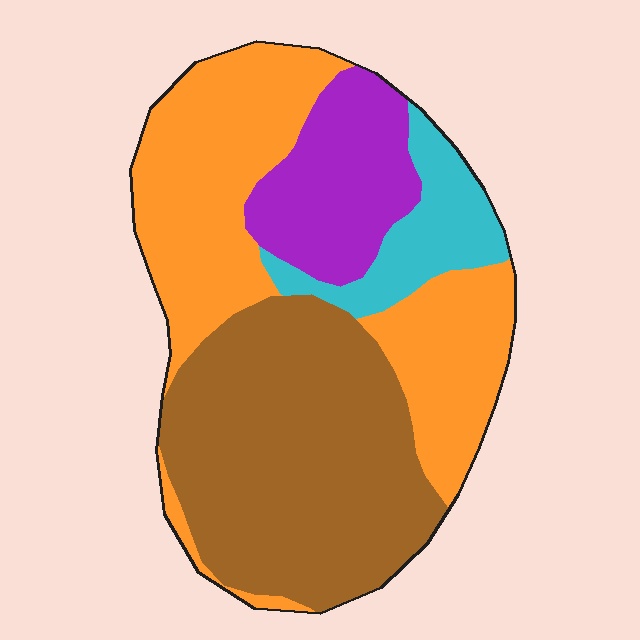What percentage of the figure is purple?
Purple covers 15% of the figure.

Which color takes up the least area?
Cyan, at roughly 10%.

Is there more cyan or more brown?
Brown.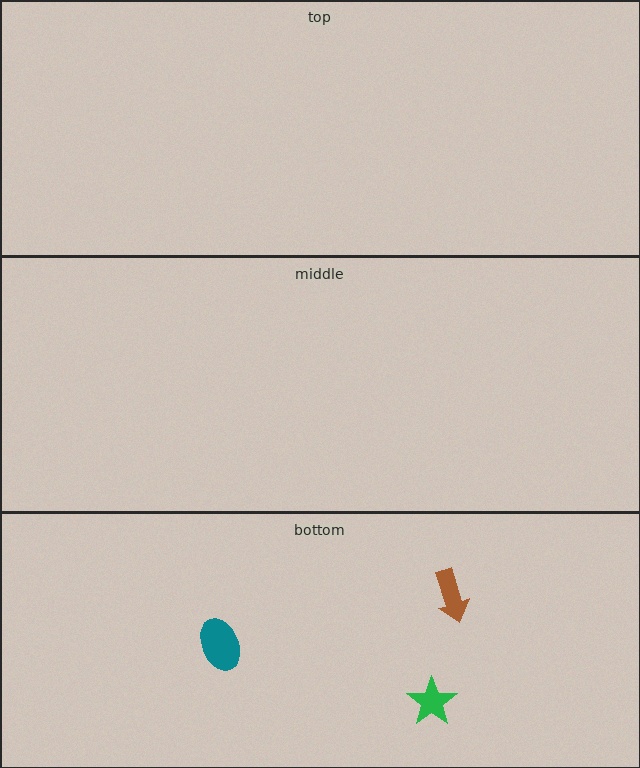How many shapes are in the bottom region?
3.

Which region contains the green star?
The bottom region.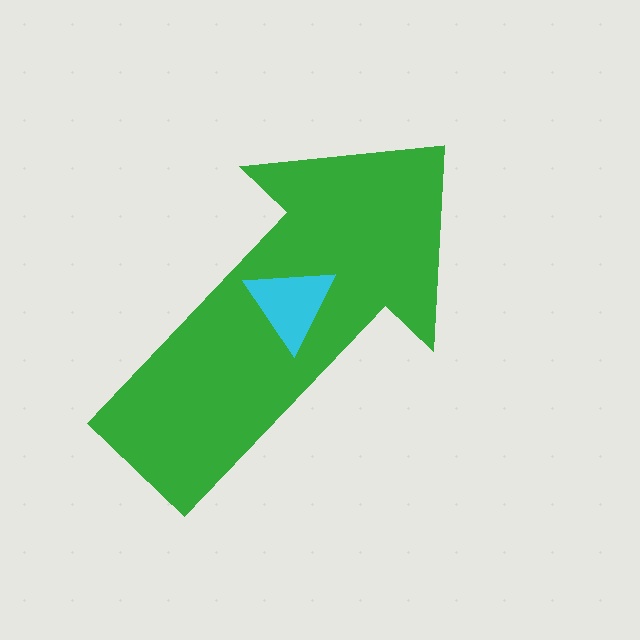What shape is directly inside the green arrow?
The cyan triangle.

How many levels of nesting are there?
2.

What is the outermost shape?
The green arrow.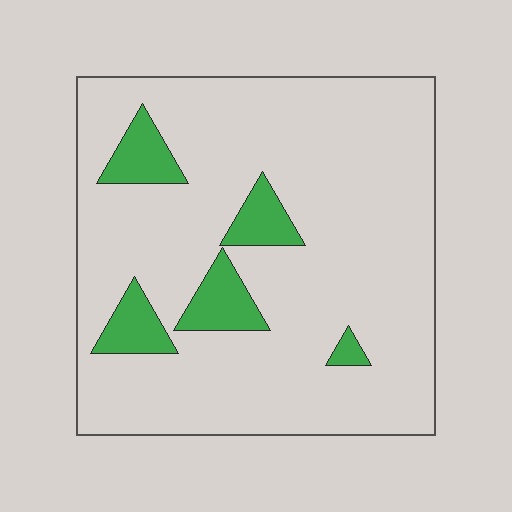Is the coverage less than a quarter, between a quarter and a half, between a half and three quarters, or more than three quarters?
Less than a quarter.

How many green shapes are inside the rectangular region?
5.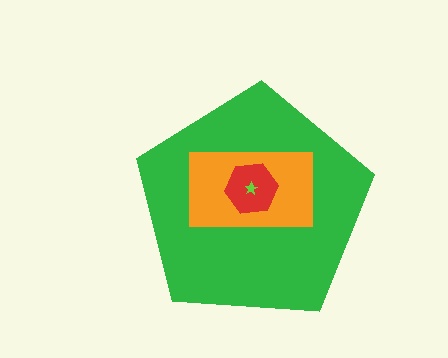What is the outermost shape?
The green pentagon.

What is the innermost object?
The lime star.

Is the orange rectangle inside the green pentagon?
Yes.